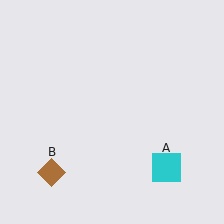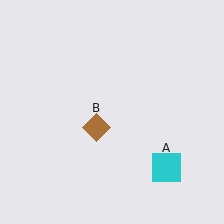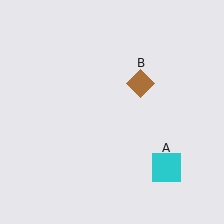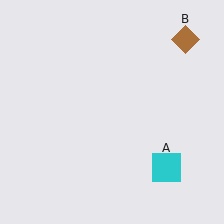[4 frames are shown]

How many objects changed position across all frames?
1 object changed position: brown diamond (object B).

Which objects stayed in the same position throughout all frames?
Cyan square (object A) remained stationary.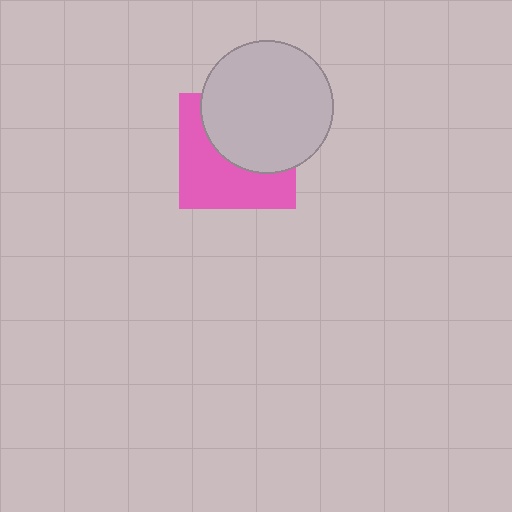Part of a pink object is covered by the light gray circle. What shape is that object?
It is a square.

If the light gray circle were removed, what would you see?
You would see the complete pink square.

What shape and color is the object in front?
The object in front is a light gray circle.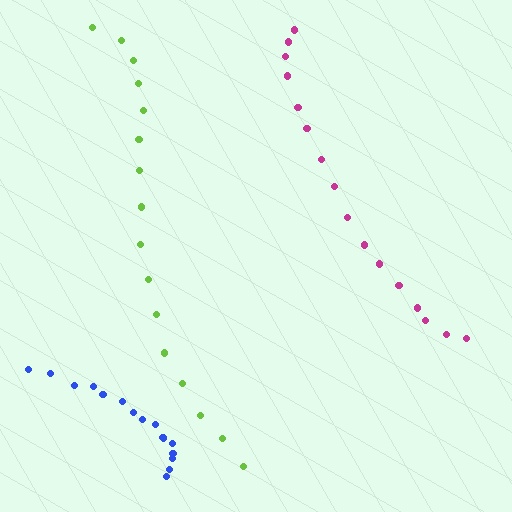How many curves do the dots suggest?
There are 3 distinct paths.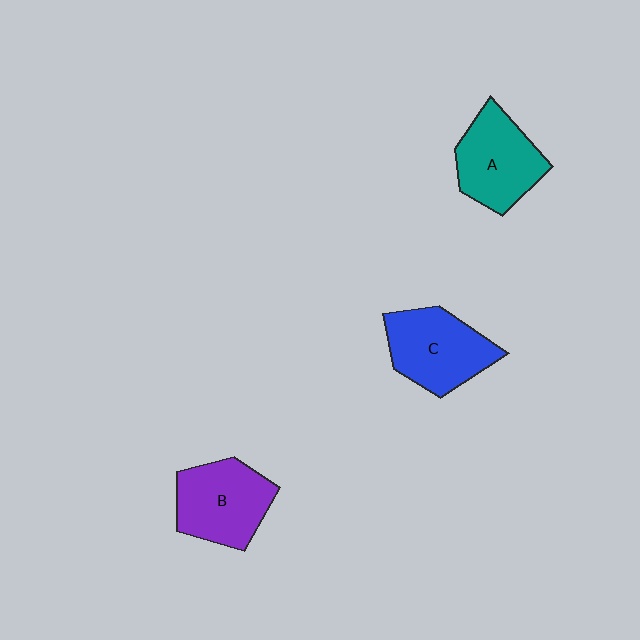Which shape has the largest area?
Shape C (blue).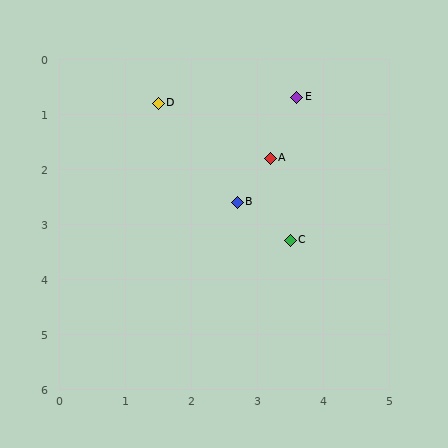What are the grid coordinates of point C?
Point C is at approximately (3.5, 3.3).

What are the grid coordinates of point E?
Point E is at approximately (3.6, 0.7).